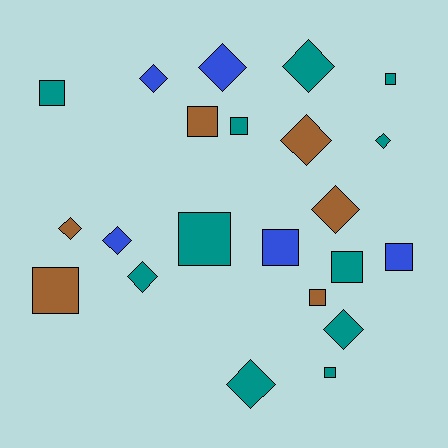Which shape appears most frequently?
Square, with 11 objects.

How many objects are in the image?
There are 22 objects.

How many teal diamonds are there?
There are 5 teal diamonds.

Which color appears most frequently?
Teal, with 11 objects.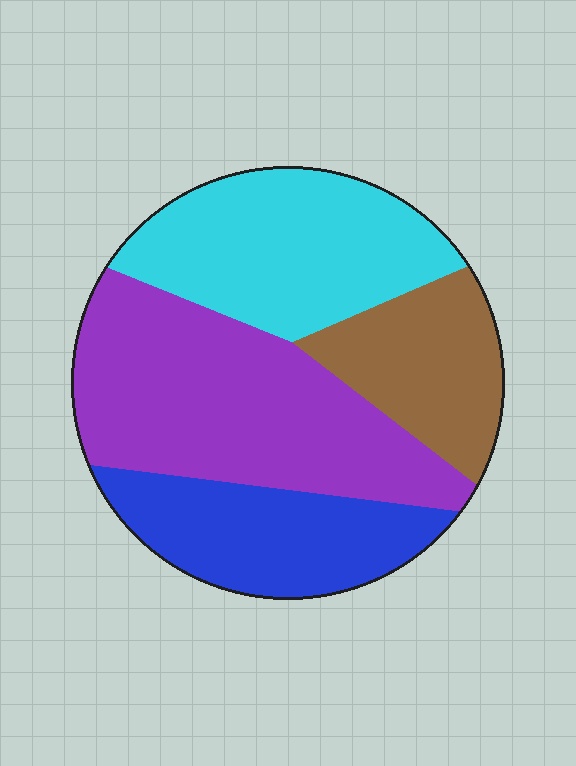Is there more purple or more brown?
Purple.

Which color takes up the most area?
Purple, at roughly 35%.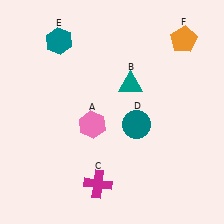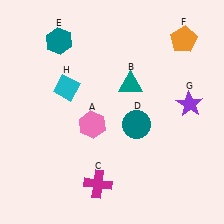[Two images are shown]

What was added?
A purple star (G), a cyan diamond (H) were added in Image 2.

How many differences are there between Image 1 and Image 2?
There are 2 differences between the two images.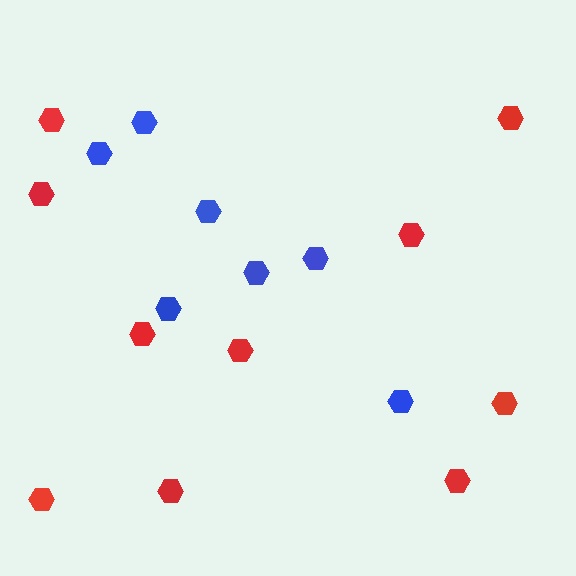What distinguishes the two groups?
There are 2 groups: one group of red hexagons (10) and one group of blue hexagons (7).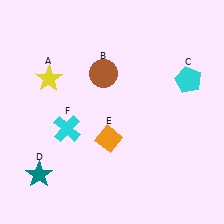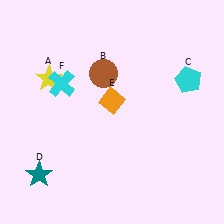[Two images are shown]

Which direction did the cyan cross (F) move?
The cyan cross (F) moved up.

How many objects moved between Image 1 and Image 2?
2 objects moved between the two images.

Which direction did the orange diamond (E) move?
The orange diamond (E) moved up.